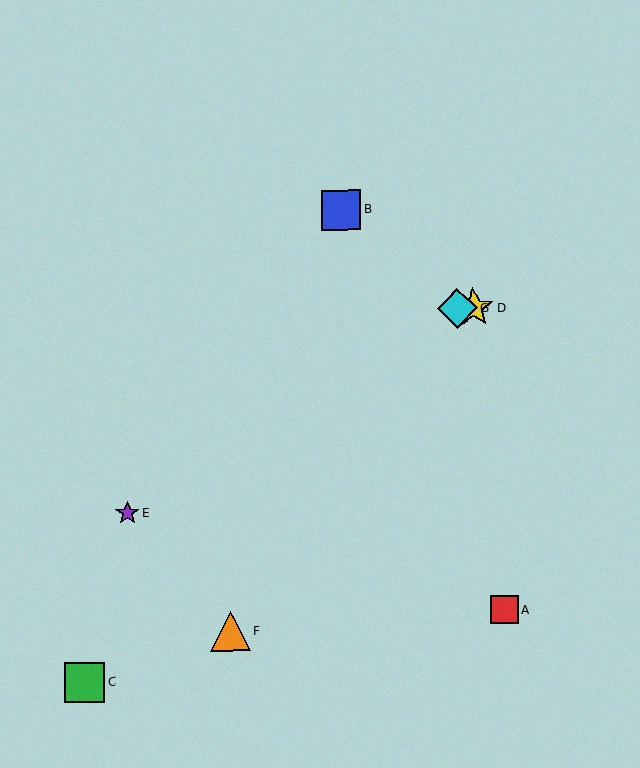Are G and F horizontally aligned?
No, G is at y≈308 and F is at y≈631.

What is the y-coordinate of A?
Object A is at y≈610.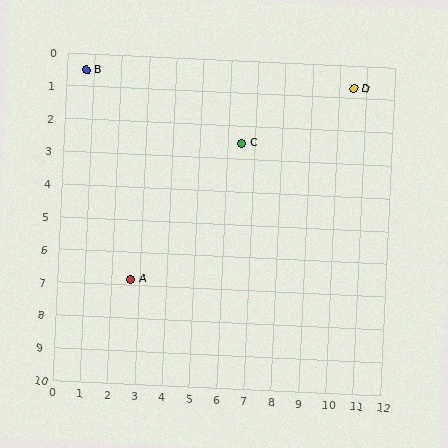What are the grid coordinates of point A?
Point A is at approximately (2.7, 6.8).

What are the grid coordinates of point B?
Point B is at approximately (0.7, 0.5).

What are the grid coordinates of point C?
Point C is at approximately (6.5, 2.5).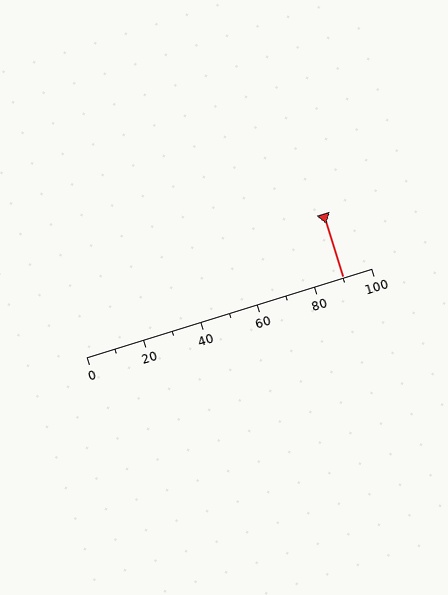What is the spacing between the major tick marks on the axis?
The major ticks are spaced 20 apart.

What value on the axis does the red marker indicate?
The marker indicates approximately 90.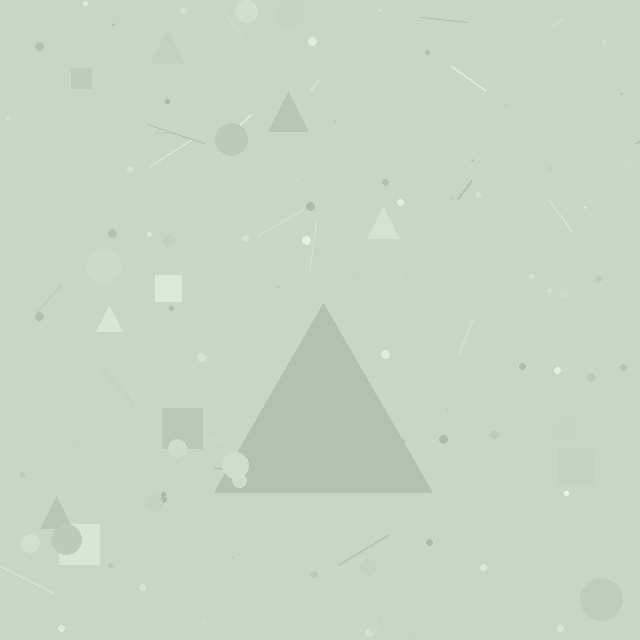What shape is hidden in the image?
A triangle is hidden in the image.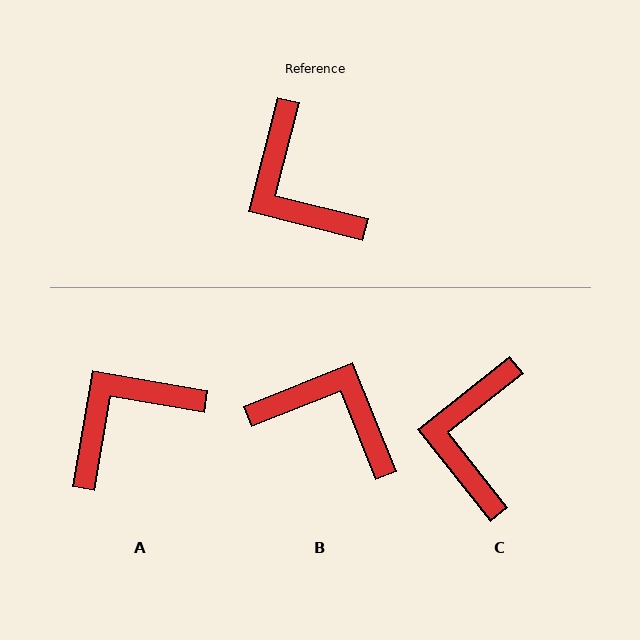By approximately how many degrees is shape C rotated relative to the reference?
Approximately 38 degrees clockwise.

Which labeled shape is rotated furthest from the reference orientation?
B, about 144 degrees away.